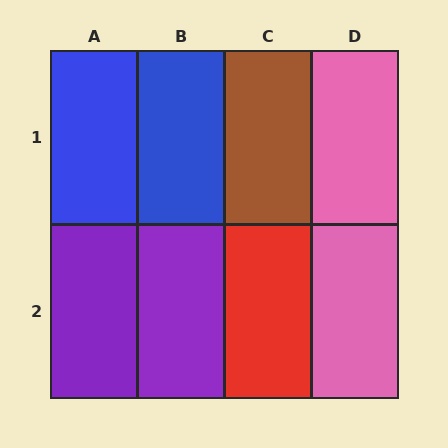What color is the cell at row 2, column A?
Purple.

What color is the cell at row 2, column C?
Red.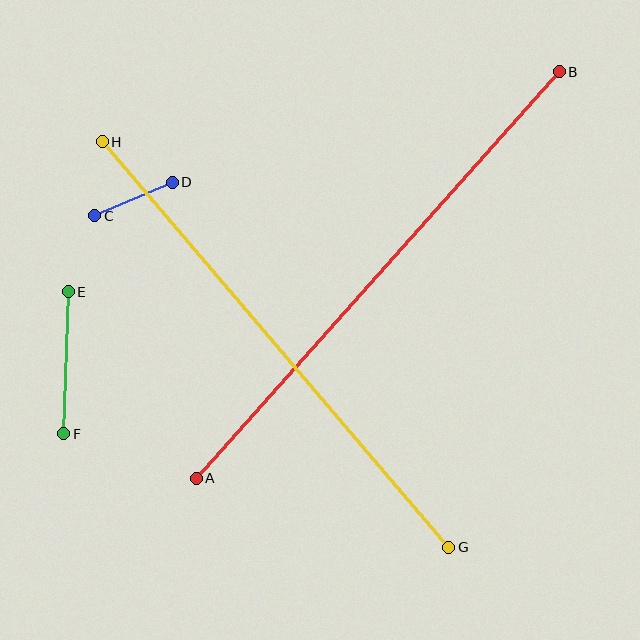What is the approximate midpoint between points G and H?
The midpoint is at approximately (276, 345) pixels.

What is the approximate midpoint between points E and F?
The midpoint is at approximately (66, 363) pixels.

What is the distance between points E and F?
The distance is approximately 142 pixels.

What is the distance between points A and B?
The distance is approximately 545 pixels.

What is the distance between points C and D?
The distance is approximately 85 pixels.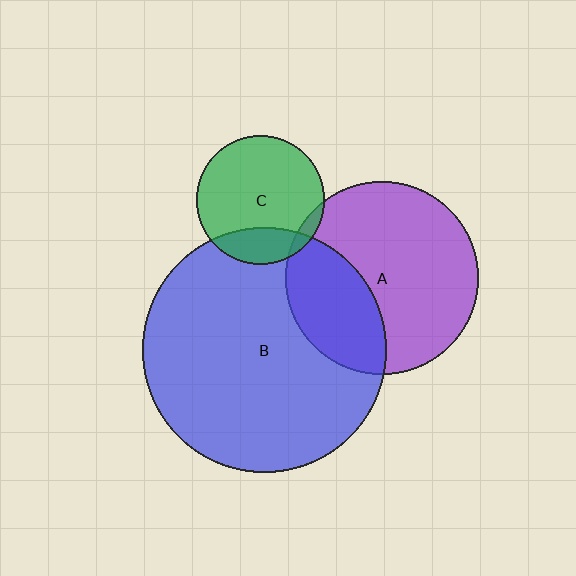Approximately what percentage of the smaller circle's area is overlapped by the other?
Approximately 5%.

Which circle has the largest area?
Circle B (blue).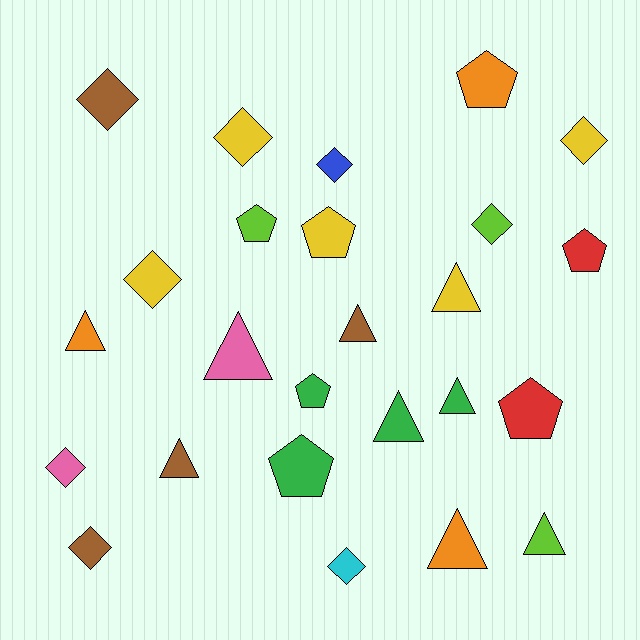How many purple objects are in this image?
There are no purple objects.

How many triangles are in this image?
There are 9 triangles.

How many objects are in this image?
There are 25 objects.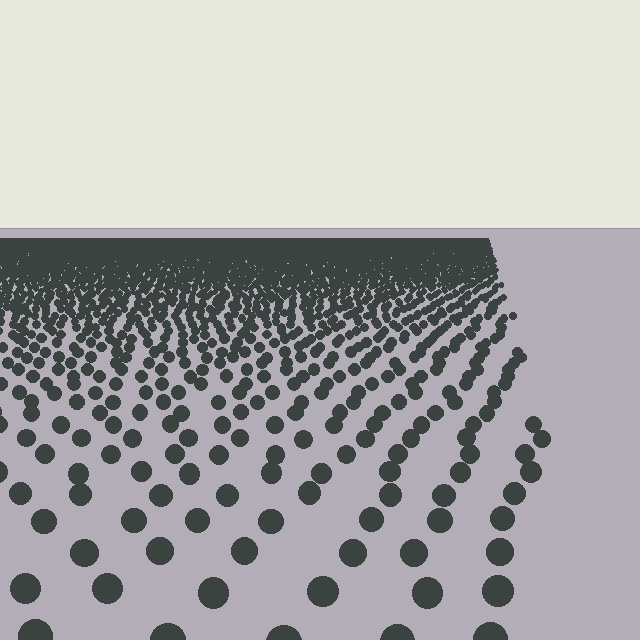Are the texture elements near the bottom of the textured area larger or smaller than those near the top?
Larger. Near the bottom, elements are closer to the viewer and appear at a bigger on-screen size.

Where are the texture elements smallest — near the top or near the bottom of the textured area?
Near the top.